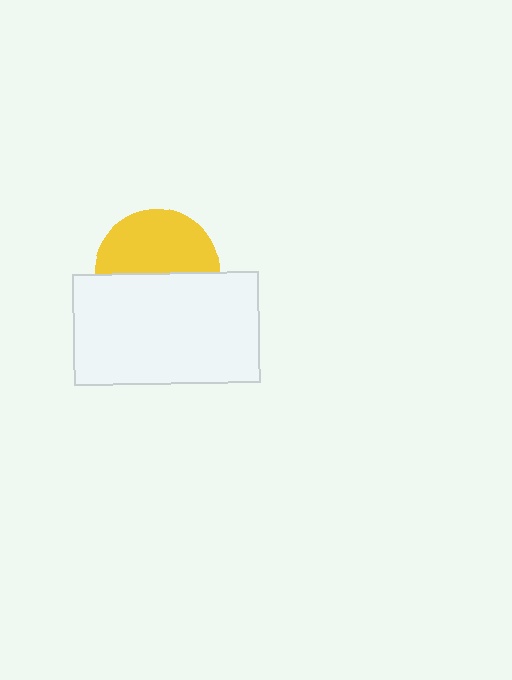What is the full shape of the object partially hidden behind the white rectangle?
The partially hidden object is a yellow circle.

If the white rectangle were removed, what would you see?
You would see the complete yellow circle.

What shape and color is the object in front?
The object in front is a white rectangle.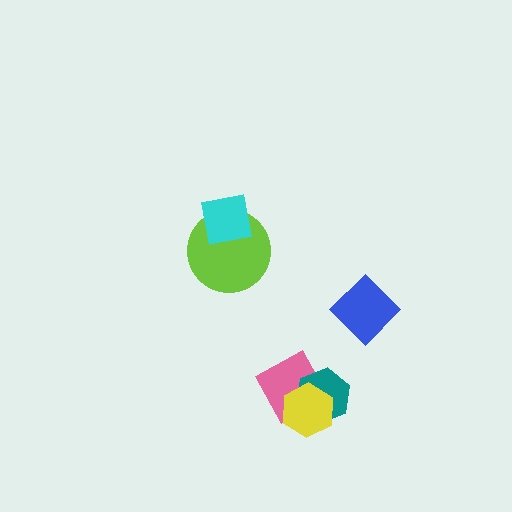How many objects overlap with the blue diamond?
0 objects overlap with the blue diamond.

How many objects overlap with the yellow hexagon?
2 objects overlap with the yellow hexagon.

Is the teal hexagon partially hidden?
Yes, it is partially covered by another shape.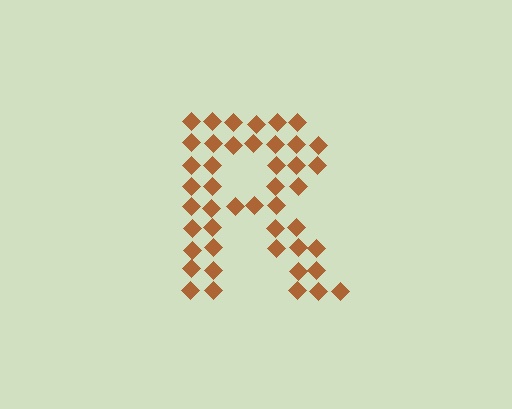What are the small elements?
The small elements are diamonds.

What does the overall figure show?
The overall figure shows the letter R.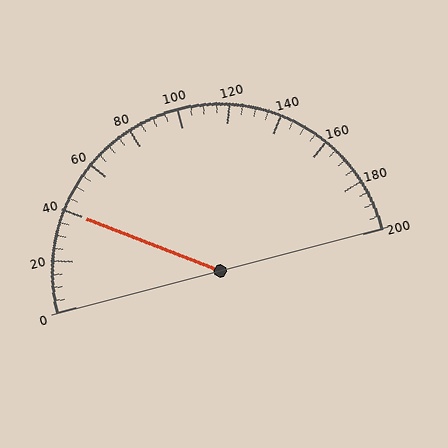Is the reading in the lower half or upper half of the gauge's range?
The reading is in the lower half of the range (0 to 200).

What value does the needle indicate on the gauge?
The needle indicates approximately 40.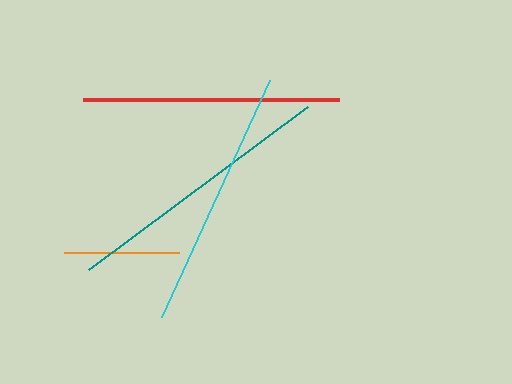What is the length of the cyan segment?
The cyan segment is approximately 260 pixels long.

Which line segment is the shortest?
The orange line is the shortest at approximately 115 pixels.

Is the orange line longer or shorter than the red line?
The red line is longer than the orange line.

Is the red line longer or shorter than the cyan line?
The cyan line is longer than the red line.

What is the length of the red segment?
The red segment is approximately 256 pixels long.